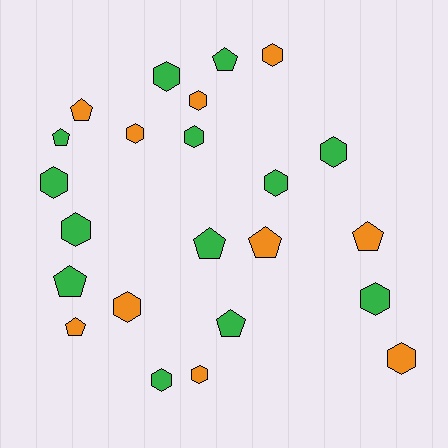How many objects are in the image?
There are 23 objects.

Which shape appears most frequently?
Hexagon, with 14 objects.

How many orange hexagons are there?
There are 6 orange hexagons.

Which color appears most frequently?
Green, with 13 objects.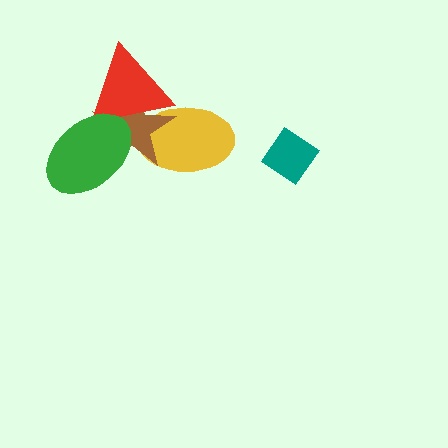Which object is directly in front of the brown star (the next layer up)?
The red triangle is directly in front of the brown star.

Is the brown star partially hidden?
Yes, it is partially covered by another shape.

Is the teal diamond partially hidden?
No, no other shape covers it.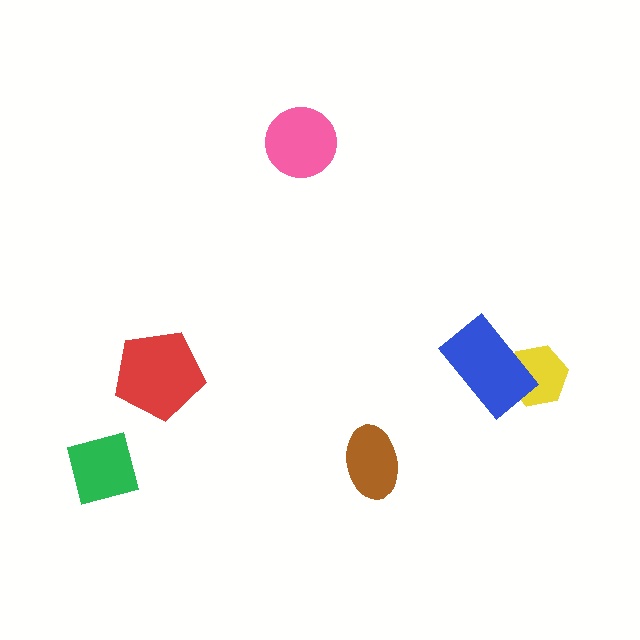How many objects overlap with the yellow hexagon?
1 object overlaps with the yellow hexagon.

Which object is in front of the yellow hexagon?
The blue rectangle is in front of the yellow hexagon.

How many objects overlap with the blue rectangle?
1 object overlaps with the blue rectangle.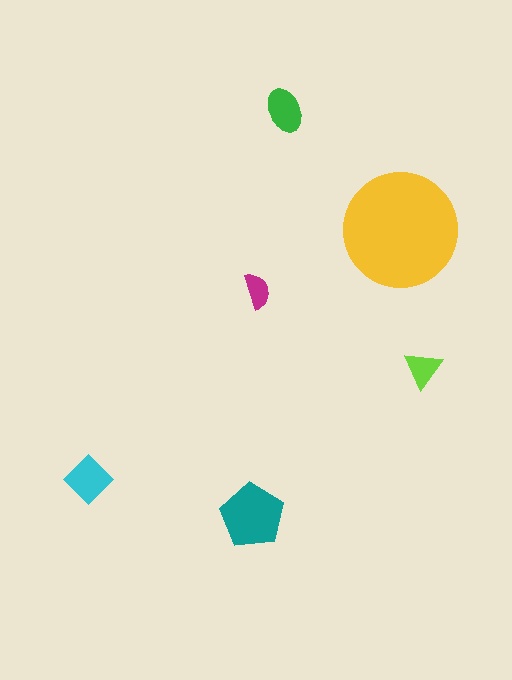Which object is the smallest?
The magenta semicircle.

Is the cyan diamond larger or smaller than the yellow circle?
Smaller.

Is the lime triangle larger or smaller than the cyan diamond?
Smaller.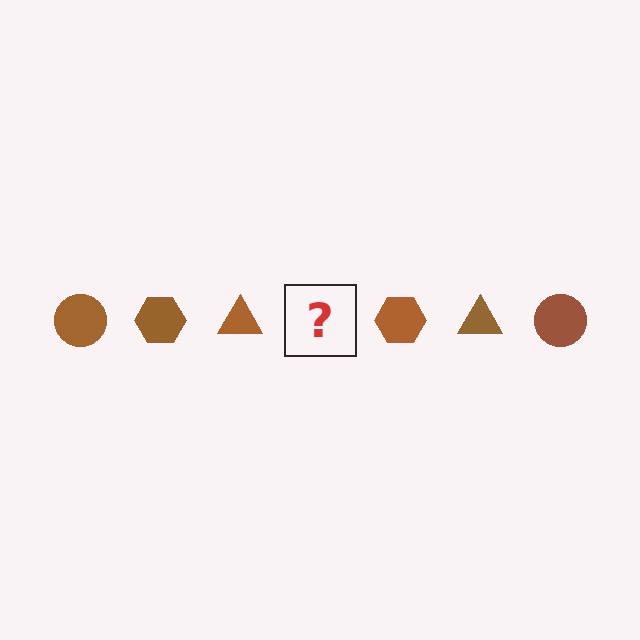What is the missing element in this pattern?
The missing element is a brown circle.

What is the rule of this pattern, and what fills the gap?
The rule is that the pattern cycles through circle, hexagon, triangle shapes in brown. The gap should be filled with a brown circle.